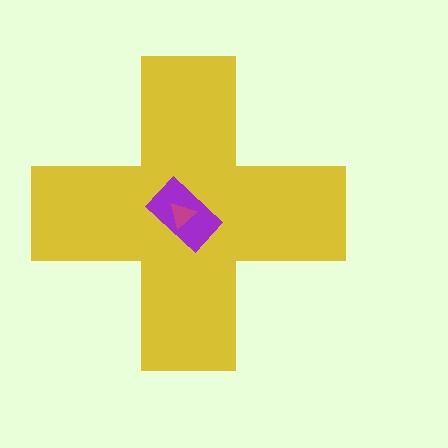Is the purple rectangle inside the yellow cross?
Yes.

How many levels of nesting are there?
3.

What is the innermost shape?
The magenta triangle.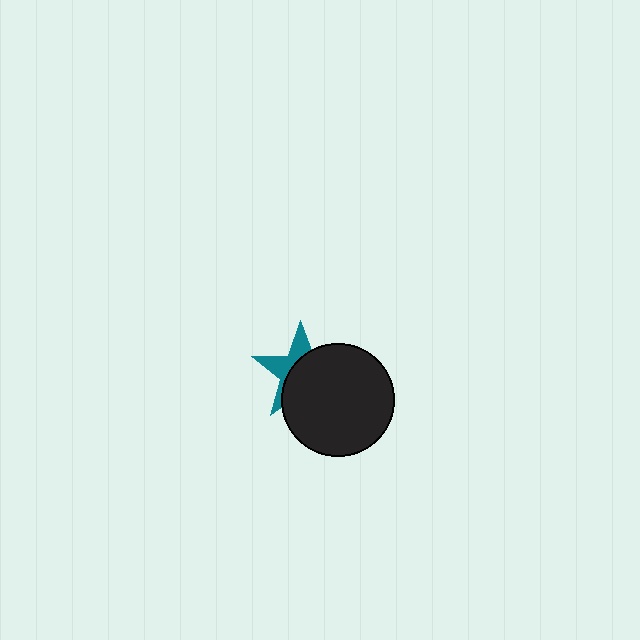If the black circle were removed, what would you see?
You would see the complete teal star.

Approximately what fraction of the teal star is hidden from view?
Roughly 62% of the teal star is hidden behind the black circle.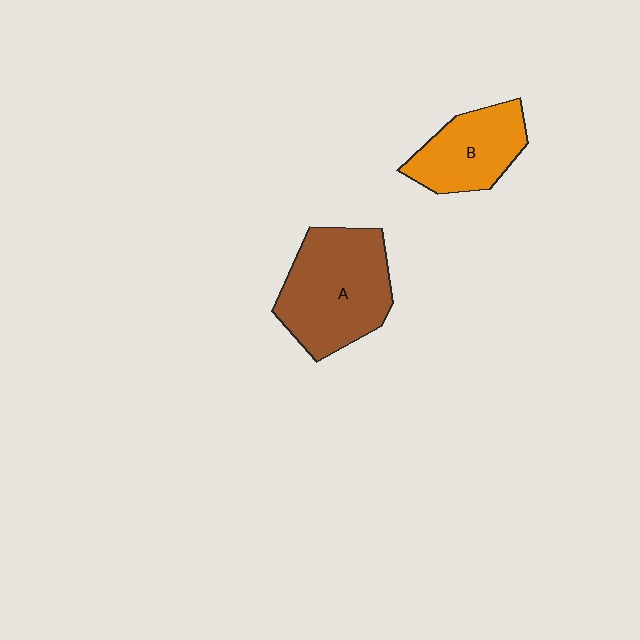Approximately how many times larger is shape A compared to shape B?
Approximately 1.5 times.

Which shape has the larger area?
Shape A (brown).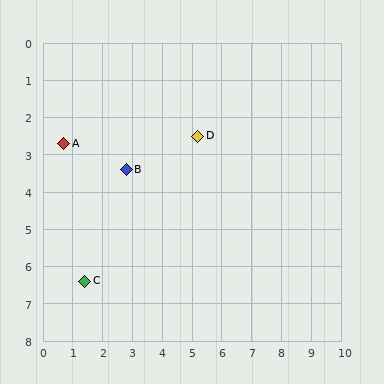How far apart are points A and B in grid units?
Points A and B are about 2.2 grid units apart.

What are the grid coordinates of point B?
Point B is at approximately (2.8, 3.4).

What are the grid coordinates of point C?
Point C is at approximately (1.4, 6.4).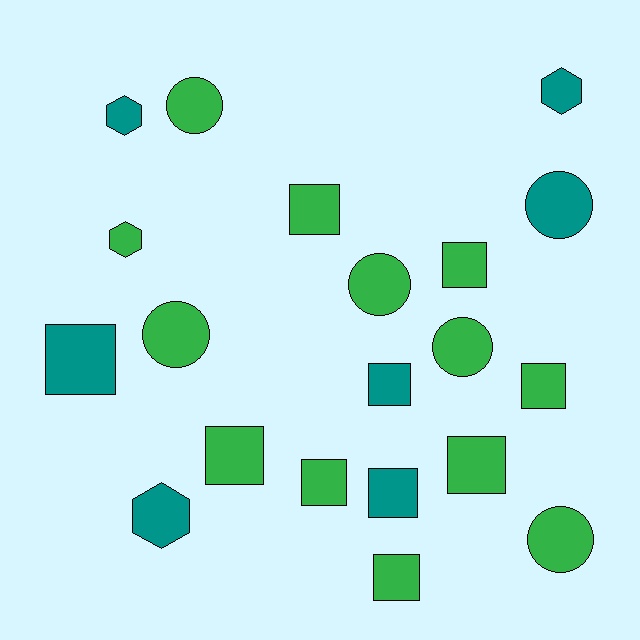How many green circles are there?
There are 5 green circles.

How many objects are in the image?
There are 20 objects.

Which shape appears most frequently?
Square, with 10 objects.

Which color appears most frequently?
Green, with 13 objects.